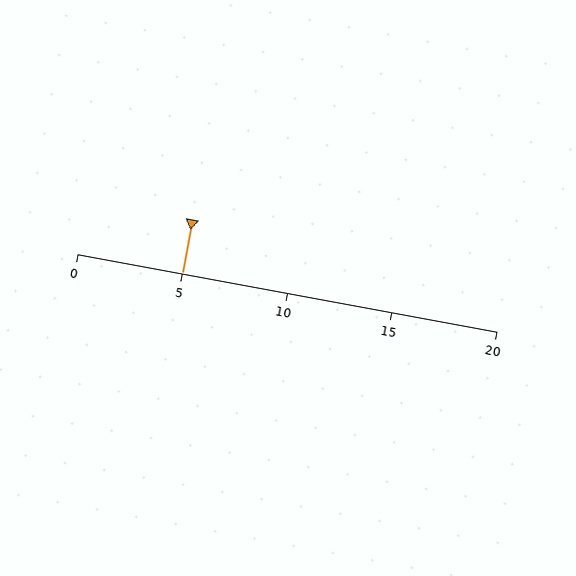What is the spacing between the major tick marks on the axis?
The major ticks are spaced 5 apart.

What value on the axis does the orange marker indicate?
The marker indicates approximately 5.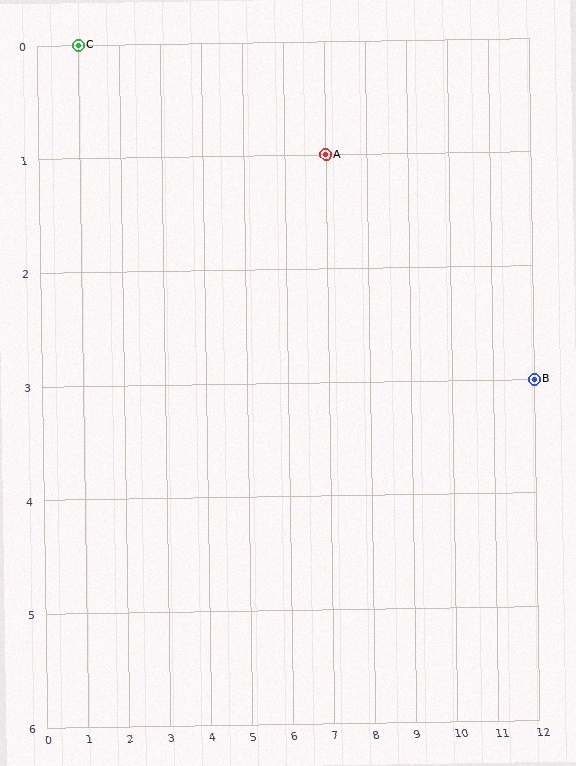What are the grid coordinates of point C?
Point C is at grid coordinates (1, 0).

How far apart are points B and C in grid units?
Points B and C are 11 columns and 3 rows apart (about 11.4 grid units diagonally).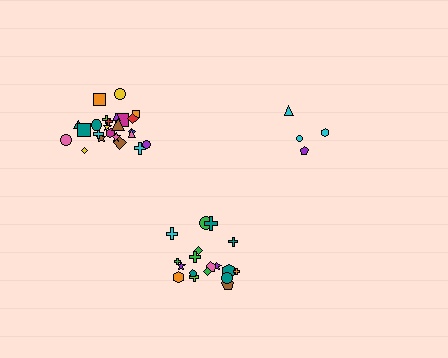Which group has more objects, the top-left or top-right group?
The top-left group.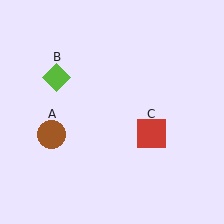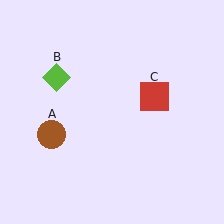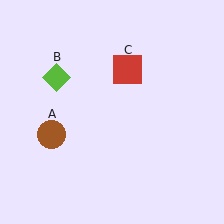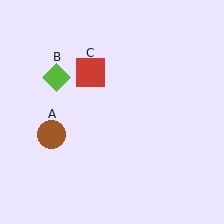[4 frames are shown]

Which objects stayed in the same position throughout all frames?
Brown circle (object A) and lime diamond (object B) remained stationary.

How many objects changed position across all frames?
1 object changed position: red square (object C).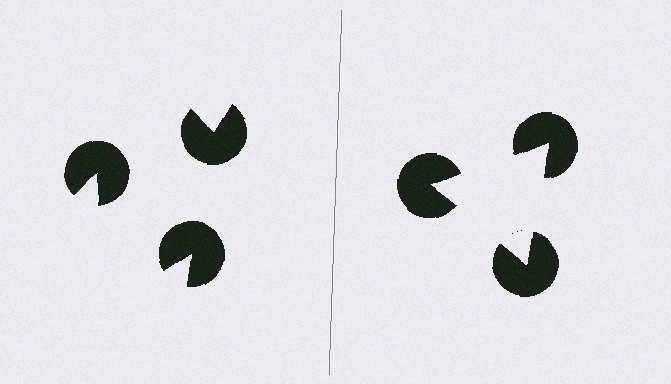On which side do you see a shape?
An illusory triangle appears on the right side. On the left side the wedge cuts are rotated, so no coherent shape forms.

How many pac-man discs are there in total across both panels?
6 — 3 on each side.